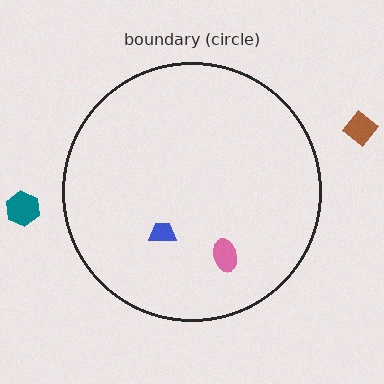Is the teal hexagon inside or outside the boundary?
Outside.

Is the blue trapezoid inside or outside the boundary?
Inside.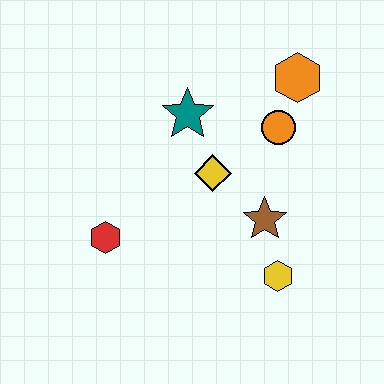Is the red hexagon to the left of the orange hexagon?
Yes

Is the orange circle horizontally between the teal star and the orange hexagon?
Yes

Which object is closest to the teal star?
The yellow diamond is closest to the teal star.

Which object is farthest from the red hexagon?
The orange hexagon is farthest from the red hexagon.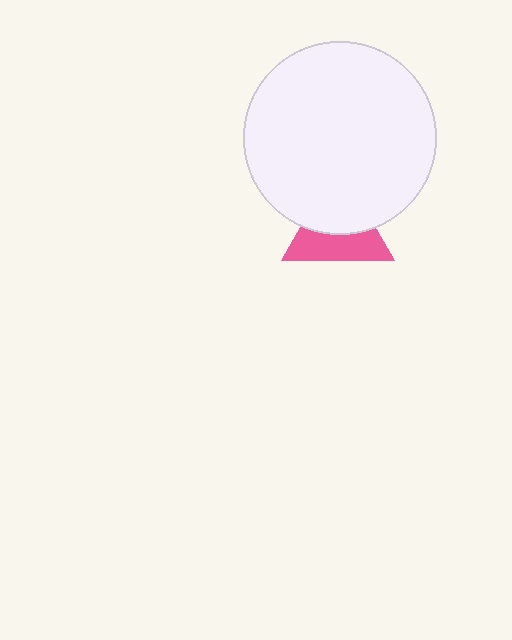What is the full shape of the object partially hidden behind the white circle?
The partially hidden object is a pink triangle.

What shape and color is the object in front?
The object in front is a white circle.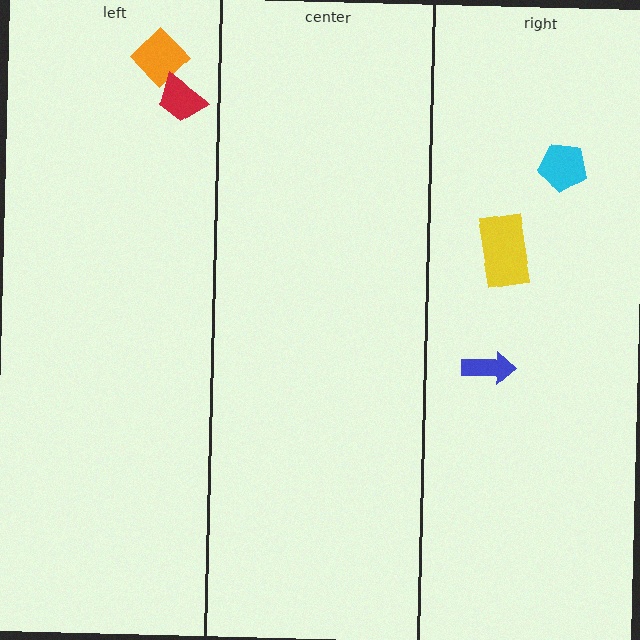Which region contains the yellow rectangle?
The right region.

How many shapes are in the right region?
3.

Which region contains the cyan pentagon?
The right region.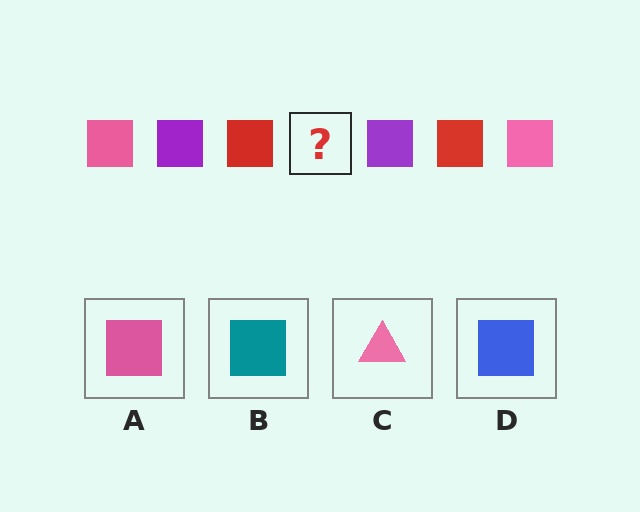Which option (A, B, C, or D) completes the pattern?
A.